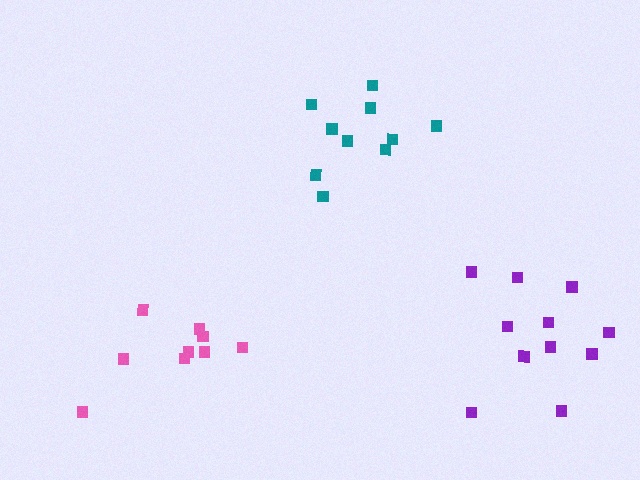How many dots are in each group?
Group 1: 9 dots, Group 2: 11 dots, Group 3: 10 dots (30 total).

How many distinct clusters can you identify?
There are 3 distinct clusters.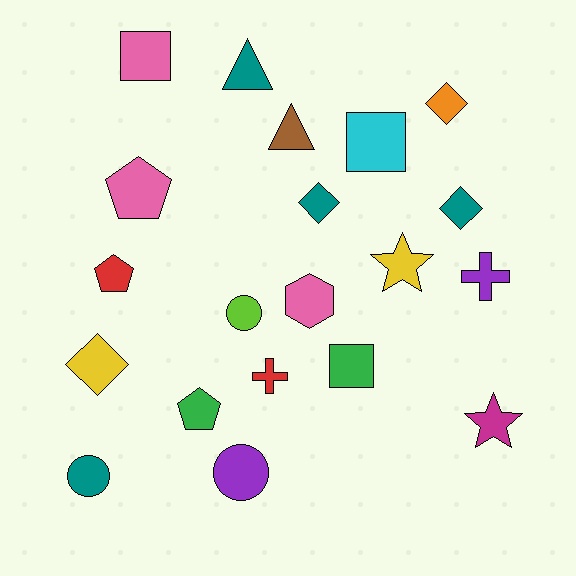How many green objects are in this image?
There are 2 green objects.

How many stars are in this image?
There are 2 stars.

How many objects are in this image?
There are 20 objects.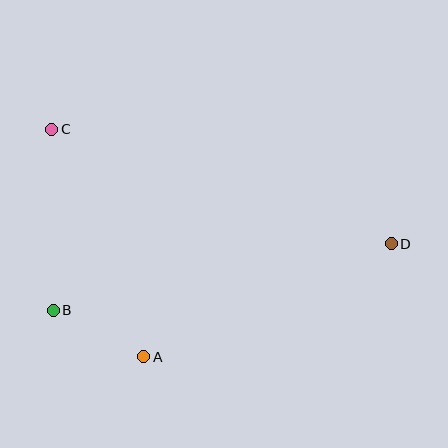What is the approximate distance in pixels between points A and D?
The distance between A and D is approximately 272 pixels.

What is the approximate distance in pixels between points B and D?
The distance between B and D is approximately 344 pixels.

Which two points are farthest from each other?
Points C and D are farthest from each other.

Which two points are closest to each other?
Points A and B are closest to each other.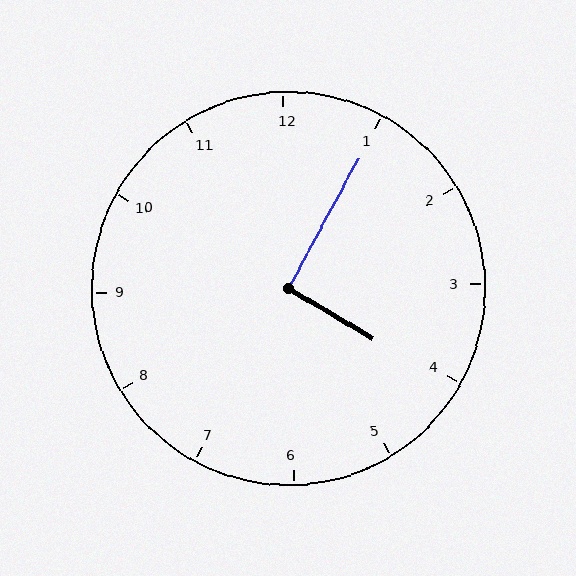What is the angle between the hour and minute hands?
Approximately 92 degrees.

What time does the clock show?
4:05.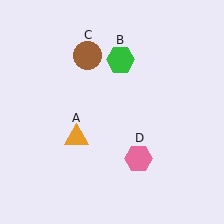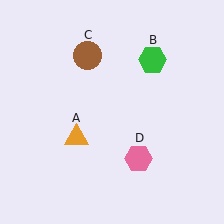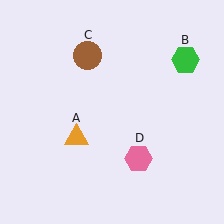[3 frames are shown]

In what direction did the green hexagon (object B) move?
The green hexagon (object B) moved right.